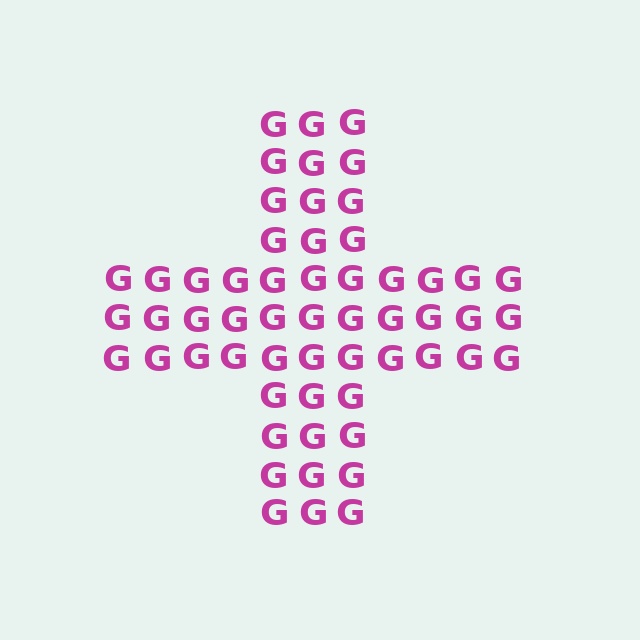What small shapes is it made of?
It is made of small letter G's.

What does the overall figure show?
The overall figure shows a cross.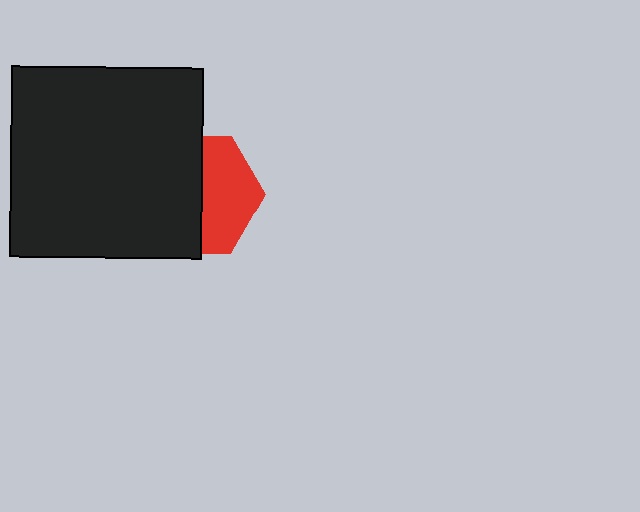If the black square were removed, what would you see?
You would see the complete red hexagon.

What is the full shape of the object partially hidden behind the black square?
The partially hidden object is a red hexagon.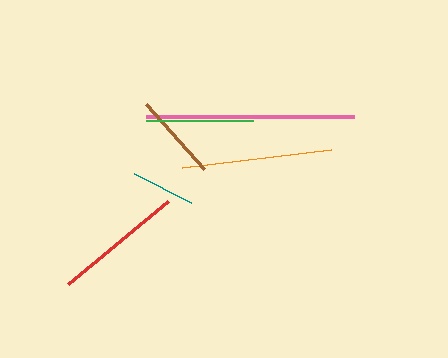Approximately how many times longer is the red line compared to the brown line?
The red line is approximately 1.5 times the length of the brown line.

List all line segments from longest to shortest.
From longest to shortest: pink, orange, red, green, brown, teal.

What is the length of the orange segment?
The orange segment is approximately 150 pixels long.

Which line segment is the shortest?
The teal line is the shortest at approximately 64 pixels.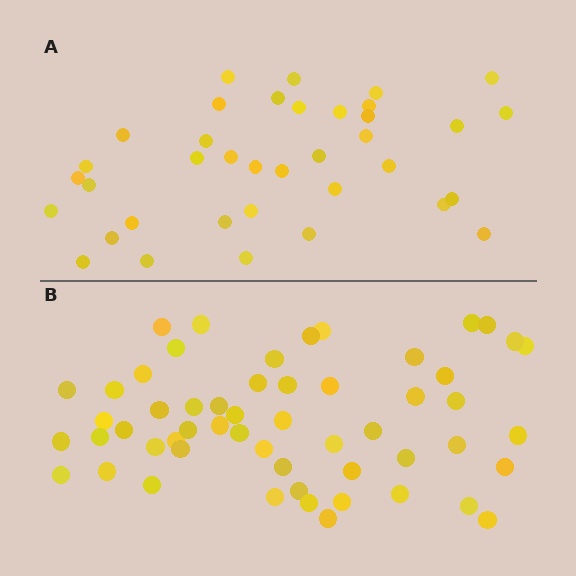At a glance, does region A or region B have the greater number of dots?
Region B (the bottom region) has more dots.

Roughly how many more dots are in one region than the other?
Region B has approximately 20 more dots than region A.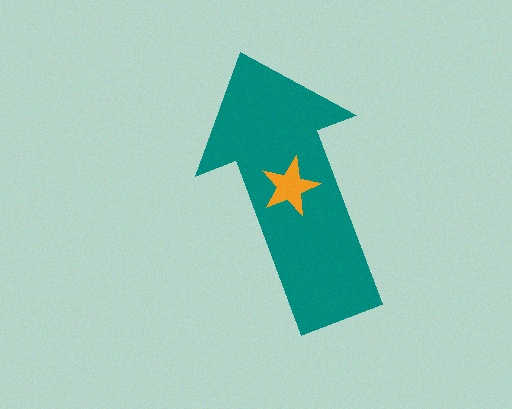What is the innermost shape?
The orange star.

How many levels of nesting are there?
2.